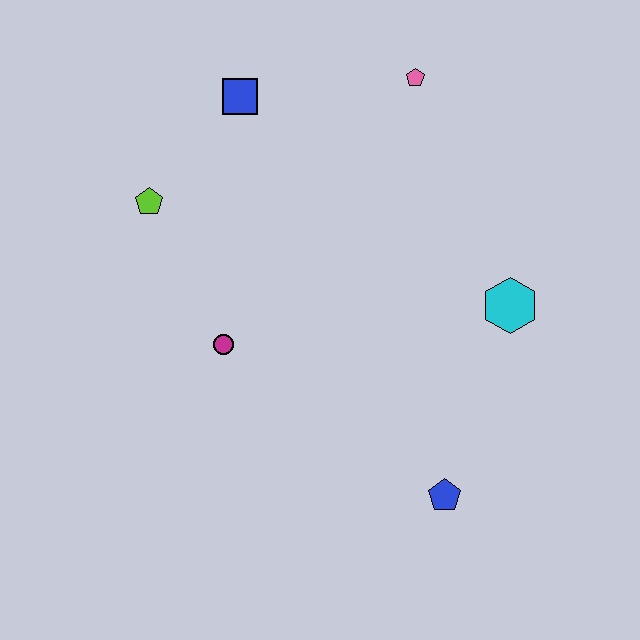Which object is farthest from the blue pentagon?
The blue square is farthest from the blue pentagon.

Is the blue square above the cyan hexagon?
Yes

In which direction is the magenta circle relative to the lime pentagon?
The magenta circle is below the lime pentagon.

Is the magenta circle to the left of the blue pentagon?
Yes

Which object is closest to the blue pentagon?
The cyan hexagon is closest to the blue pentagon.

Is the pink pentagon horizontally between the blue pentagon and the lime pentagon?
Yes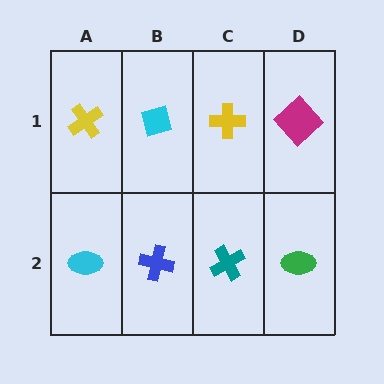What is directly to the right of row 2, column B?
A teal cross.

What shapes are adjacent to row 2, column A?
A yellow cross (row 1, column A), a blue cross (row 2, column B).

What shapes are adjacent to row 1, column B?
A blue cross (row 2, column B), a yellow cross (row 1, column A), a yellow cross (row 1, column C).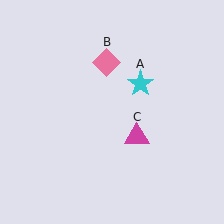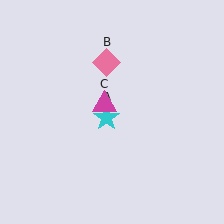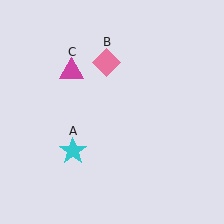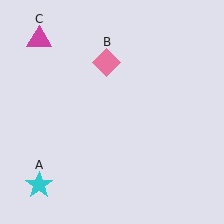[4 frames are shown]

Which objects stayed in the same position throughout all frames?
Pink diamond (object B) remained stationary.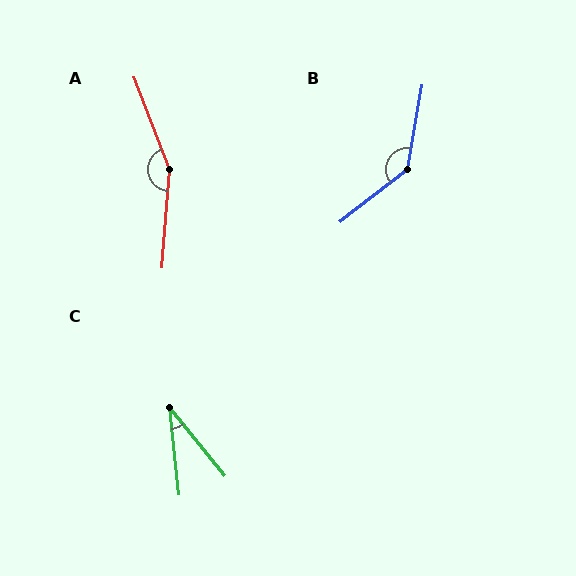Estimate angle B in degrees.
Approximately 138 degrees.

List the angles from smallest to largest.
C (33°), B (138°), A (154°).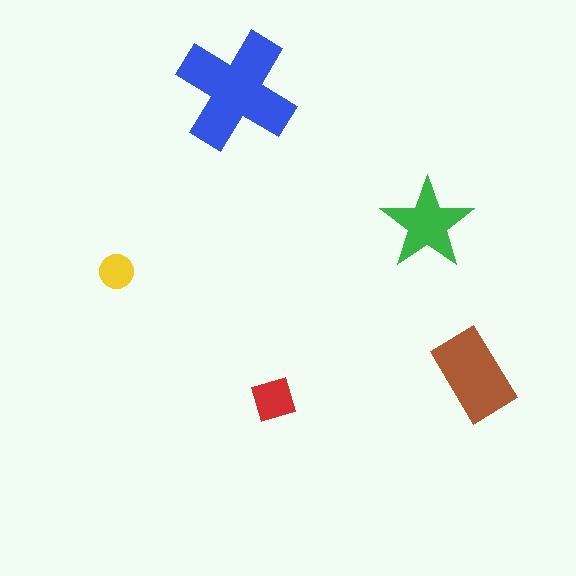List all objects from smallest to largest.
The yellow circle, the red diamond, the green star, the brown rectangle, the blue cross.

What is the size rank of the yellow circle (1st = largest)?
5th.